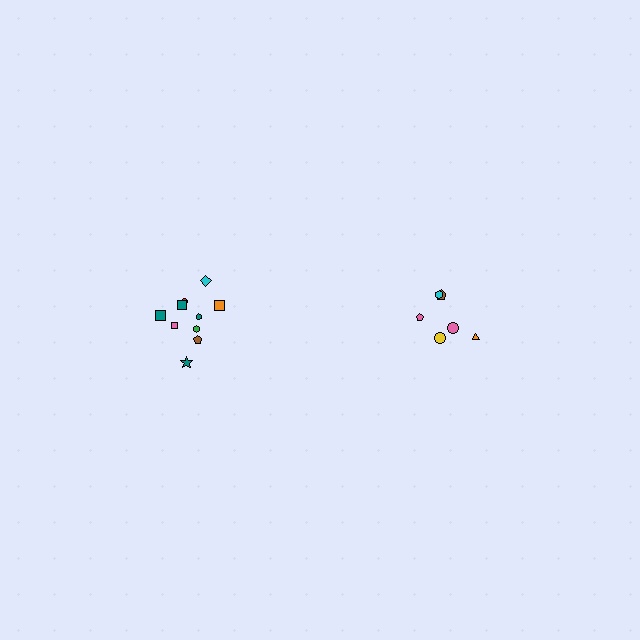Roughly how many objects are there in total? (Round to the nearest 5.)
Roughly 15 objects in total.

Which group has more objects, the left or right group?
The left group.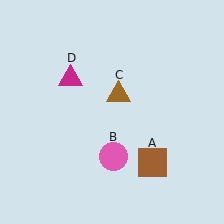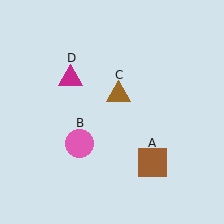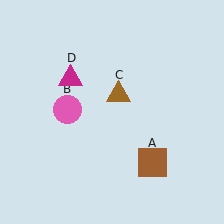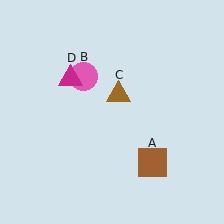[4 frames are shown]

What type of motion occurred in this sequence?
The pink circle (object B) rotated clockwise around the center of the scene.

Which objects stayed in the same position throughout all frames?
Brown square (object A) and brown triangle (object C) and magenta triangle (object D) remained stationary.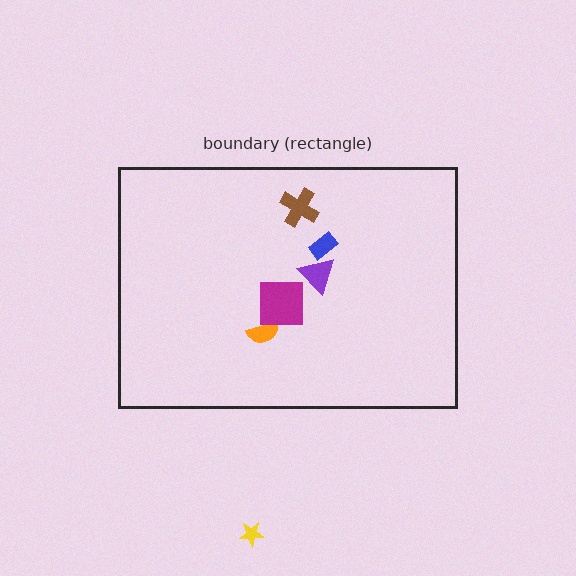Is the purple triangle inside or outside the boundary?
Inside.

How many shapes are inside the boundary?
5 inside, 1 outside.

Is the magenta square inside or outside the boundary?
Inside.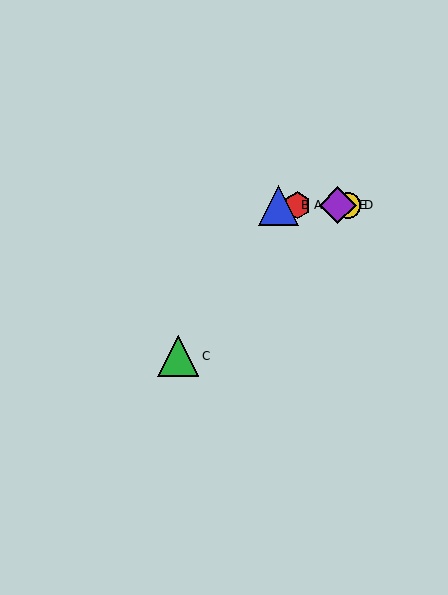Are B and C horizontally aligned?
No, B is at y≈205 and C is at y≈356.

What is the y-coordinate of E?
Object E is at y≈205.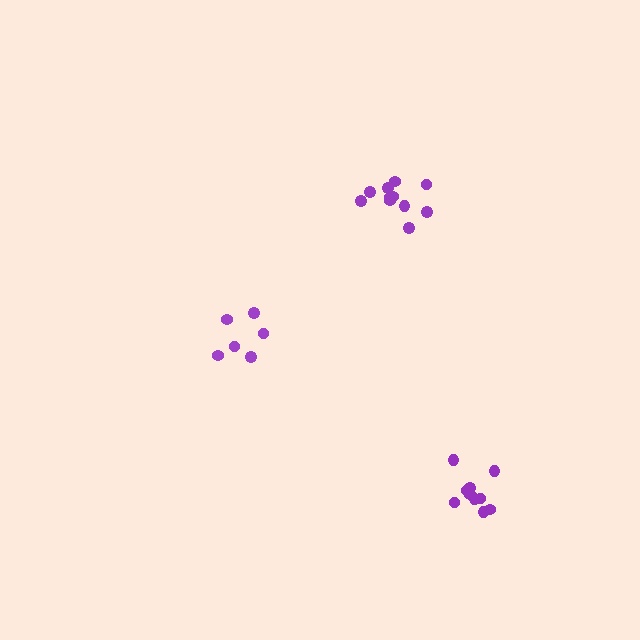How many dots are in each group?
Group 1: 11 dots, Group 2: 6 dots, Group 3: 10 dots (27 total).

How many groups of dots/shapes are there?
There are 3 groups.